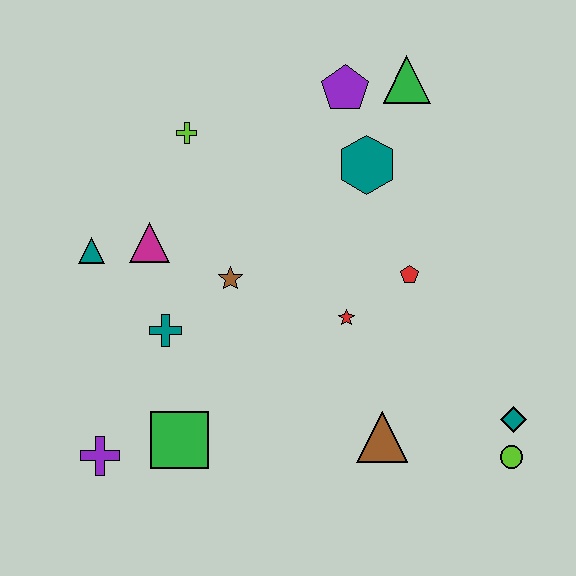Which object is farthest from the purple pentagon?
The purple cross is farthest from the purple pentagon.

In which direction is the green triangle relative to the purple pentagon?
The green triangle is to the right of the purple pentagon.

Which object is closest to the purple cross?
The green square is closest to the purple cross.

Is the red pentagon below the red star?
No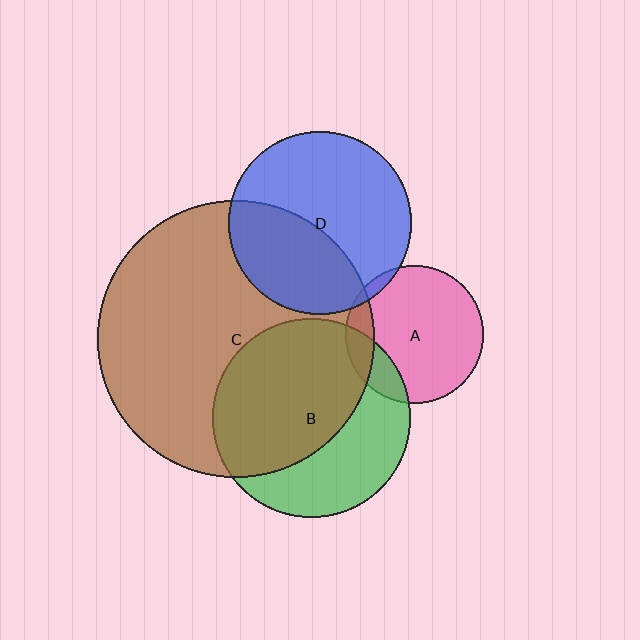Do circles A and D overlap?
Yes.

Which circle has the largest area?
Circle C (brown).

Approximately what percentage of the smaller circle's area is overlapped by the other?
Approximately 5%.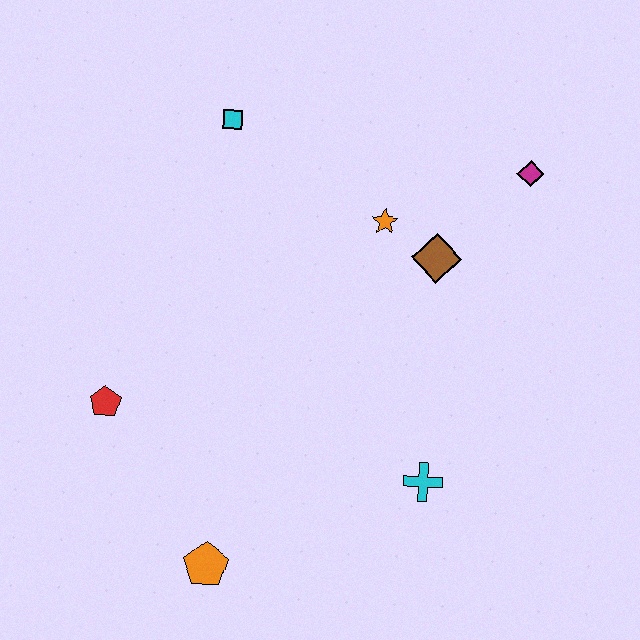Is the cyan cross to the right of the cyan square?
Yes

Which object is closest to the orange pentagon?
The red pentagon is closest to the orange pentagon.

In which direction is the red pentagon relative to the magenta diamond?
The red pentagon is to the left of the magenta diamond.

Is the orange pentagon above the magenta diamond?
No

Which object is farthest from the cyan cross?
The cyan square is farthest from the cyan cross.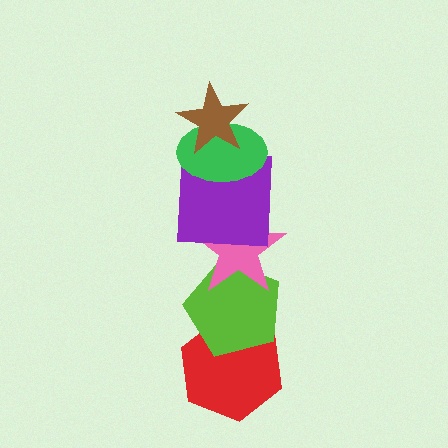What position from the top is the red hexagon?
The red hexagon is 6th from the top.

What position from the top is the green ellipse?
The green ellipse is 2nd from the top.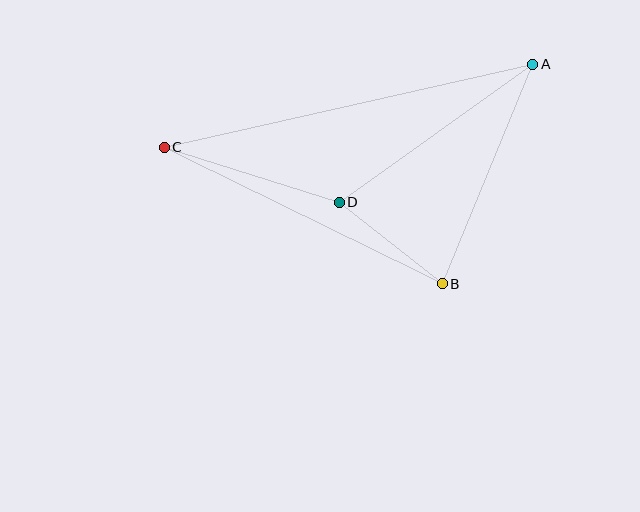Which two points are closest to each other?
Points B and D are closest to each other.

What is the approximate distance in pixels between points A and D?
The distance between A and D is approximately 238 pixels.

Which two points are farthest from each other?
Points A and C are farthest from each other.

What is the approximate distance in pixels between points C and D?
The distance between C and D is approximately 184 pixels.